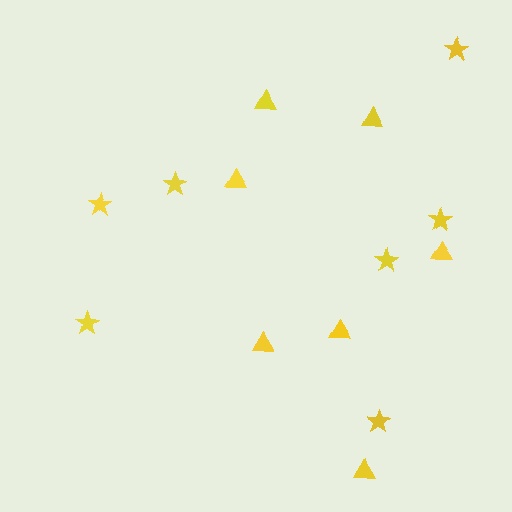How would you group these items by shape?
There are 2 groups: one group of stars (7) and one group of triangles (7).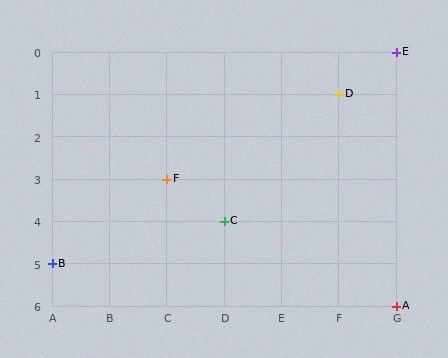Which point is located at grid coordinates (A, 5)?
Point B is at (A, 5).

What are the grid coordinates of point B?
Point B is at grid coordinates (A, 5).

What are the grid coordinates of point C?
Point C is at grid coordinates (D, 4).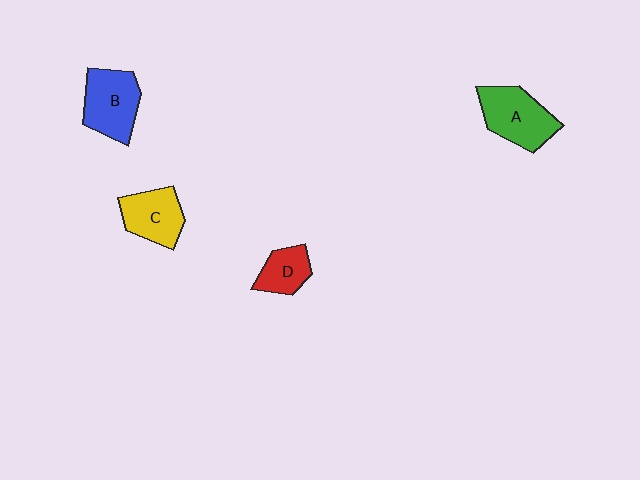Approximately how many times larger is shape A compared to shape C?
Approximately 1.2 times.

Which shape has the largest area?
Shape A (green).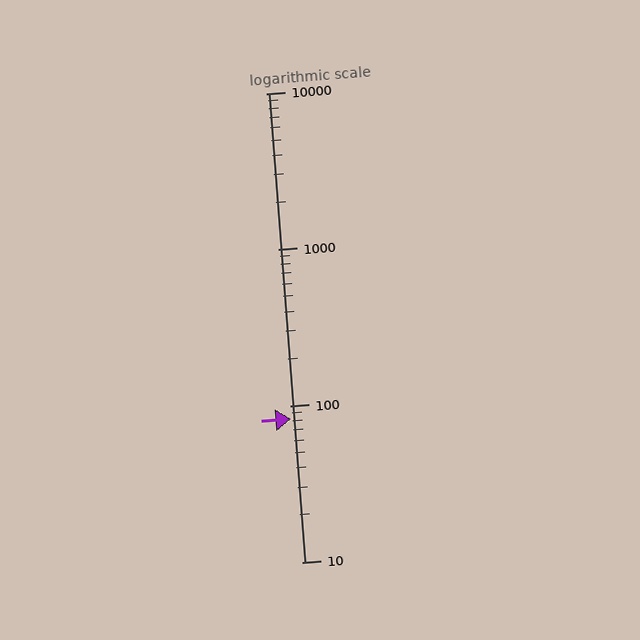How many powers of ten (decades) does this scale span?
The scale spans 3 decades, from 10 to 10000.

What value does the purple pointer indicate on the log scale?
The pointer indicates approximately 82.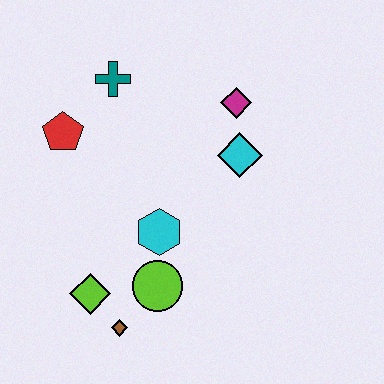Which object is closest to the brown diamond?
The lime diamond is closest to the brown diamond.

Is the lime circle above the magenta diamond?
No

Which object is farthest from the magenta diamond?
The brown diamond is farthest from the magenta diamond.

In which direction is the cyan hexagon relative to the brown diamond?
The cyan hexagon is above the brown diamond.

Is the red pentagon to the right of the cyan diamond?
No